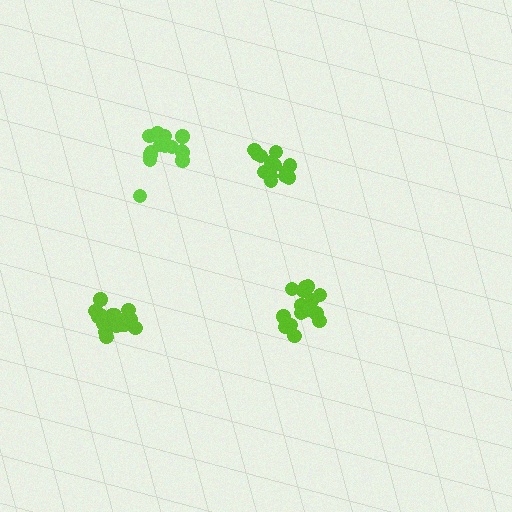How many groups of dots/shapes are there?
There are 4 groups.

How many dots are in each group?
Group 1: 14 dots, Group 2: 18 dots, Group 3: 20 dots, Group 4: 15 dots (67 total).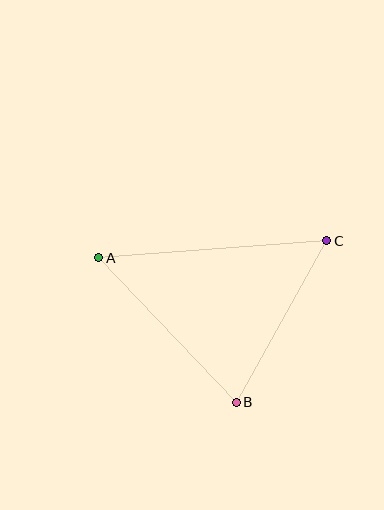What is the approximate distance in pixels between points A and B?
The distance between A and B is approximately 199 pixels.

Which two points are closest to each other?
Points B and C are closest to each other.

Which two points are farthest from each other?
Points A and C are farthest from each other.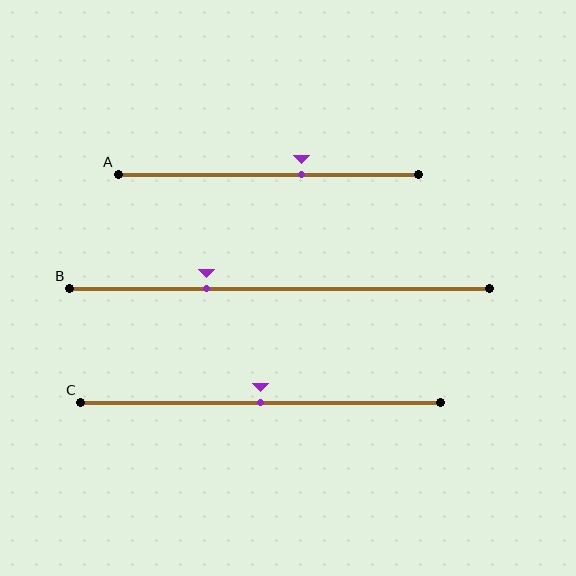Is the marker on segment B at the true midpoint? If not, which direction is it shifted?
No, the marker on segment B is shifted to the left by about 18% of the segment length.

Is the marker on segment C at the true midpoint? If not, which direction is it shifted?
Yes, the marker on segment C is at the true midpoint.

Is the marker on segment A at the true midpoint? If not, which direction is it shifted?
No, the marker on segment A is shifted to the right by about 11% of the segment length.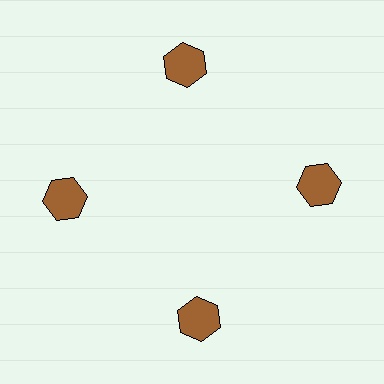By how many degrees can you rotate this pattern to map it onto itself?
The pattern maps onto itself every 90 degrees of rotation.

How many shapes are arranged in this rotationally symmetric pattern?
There are 4 shapes, arranged in 4 groups of 1.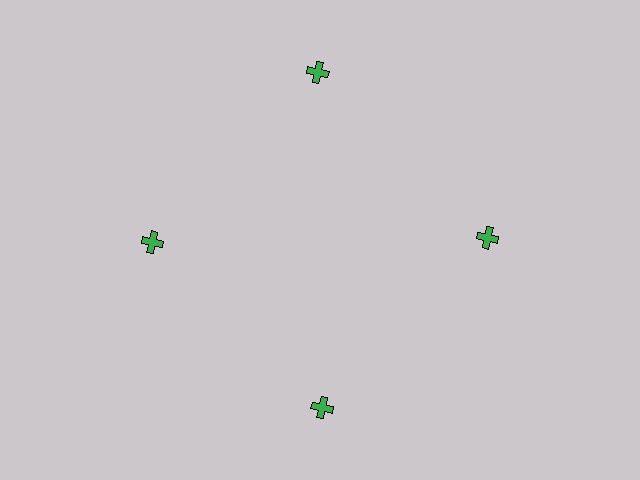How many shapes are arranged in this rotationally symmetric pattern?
There are 4 shapes, arranged in 4 groups of 1.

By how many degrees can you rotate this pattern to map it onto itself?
The pattern maps onto itself every 90 degrees of rotation.